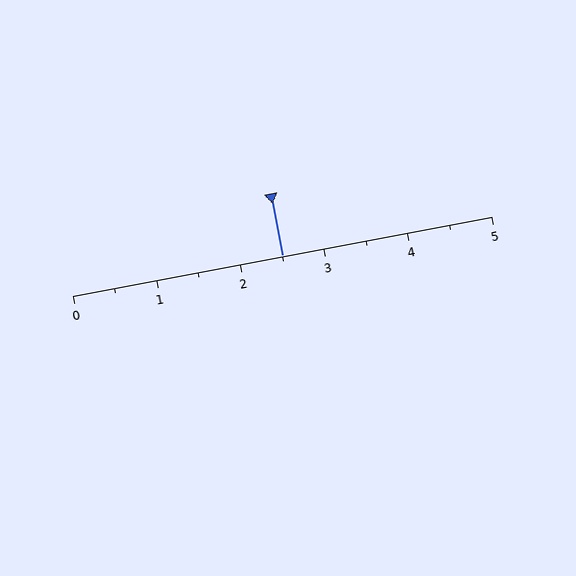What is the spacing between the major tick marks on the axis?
The major ticks are spaced 1 apart.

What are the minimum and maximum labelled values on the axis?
The axis runs from 0 to 5.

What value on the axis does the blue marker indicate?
The marker indicates approximately 2.5.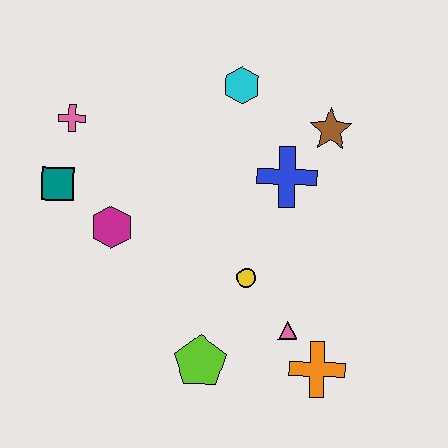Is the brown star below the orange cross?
No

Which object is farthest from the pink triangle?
The pink cross is farthest from the pink triangle.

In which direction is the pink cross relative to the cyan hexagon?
The pink cross is to the left of the cyan hexagon.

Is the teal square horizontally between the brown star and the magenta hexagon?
No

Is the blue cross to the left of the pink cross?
No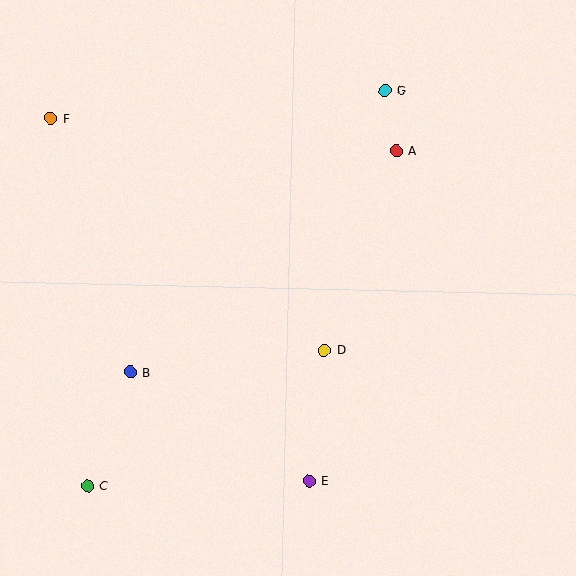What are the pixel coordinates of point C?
Point C is at (88, 486).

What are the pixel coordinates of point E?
Point E is at (309, 481).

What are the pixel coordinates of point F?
Point F is at (51, 118).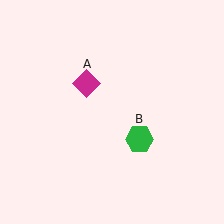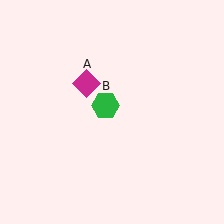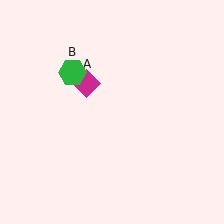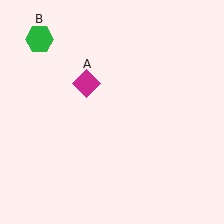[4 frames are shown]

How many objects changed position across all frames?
1 object changed position: green hexagon (object B).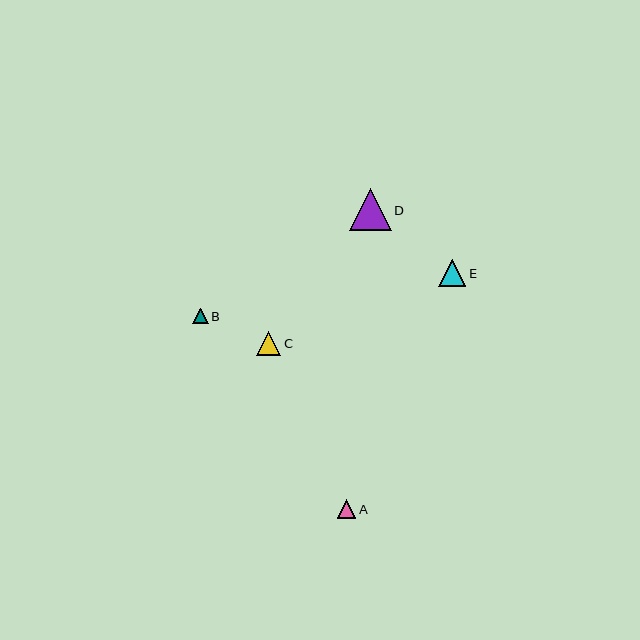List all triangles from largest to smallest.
From largest to smallest: D, E, C, A, B.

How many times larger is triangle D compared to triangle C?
Triangle D is approximately 1.8 times the size of triangle C.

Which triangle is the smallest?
Triangle B is the smallest with a size of approximately 15 pixels.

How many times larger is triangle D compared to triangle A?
Triangle D is approximately 2.3 times the size of triangle A.